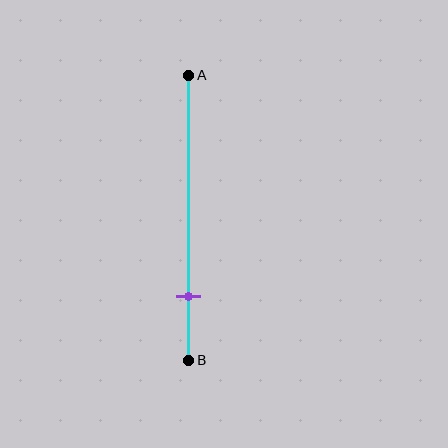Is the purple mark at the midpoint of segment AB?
No, the mark is at about 80% from A, not at the 50% midpoint.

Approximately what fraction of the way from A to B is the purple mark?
The purple mark is approximately 80% of the way from A to B.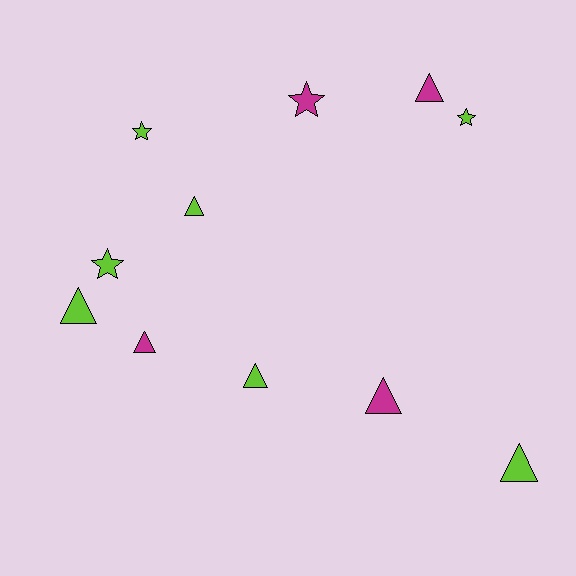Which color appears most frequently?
Lime, with 7 objects.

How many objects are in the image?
There are 11 objects.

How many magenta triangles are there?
There are 3 magenta triangles.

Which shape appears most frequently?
Triangle, with 7 objects.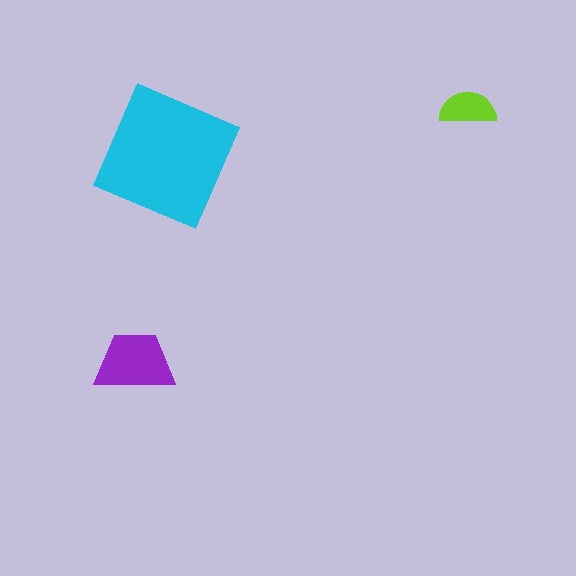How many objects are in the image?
There are 3 objects in the image.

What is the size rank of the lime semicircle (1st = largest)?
3rd.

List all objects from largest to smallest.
The cyan square, the purple trapezoid, the lime semicircle.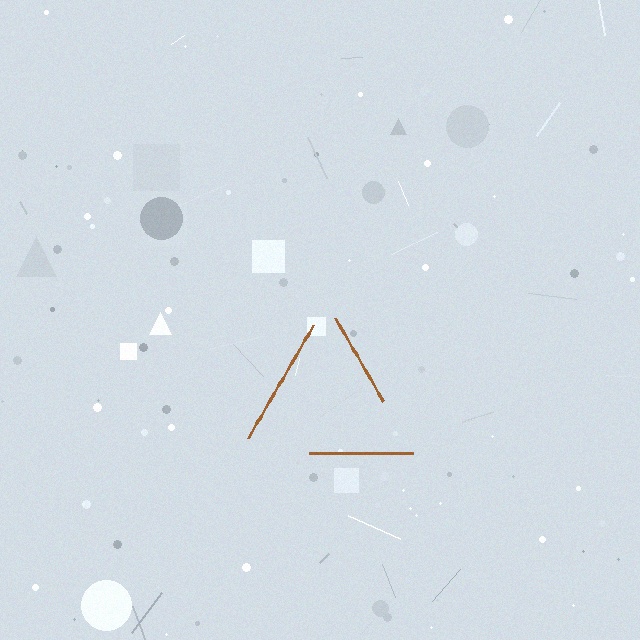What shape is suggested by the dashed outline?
The dashed outline suggests a triangle.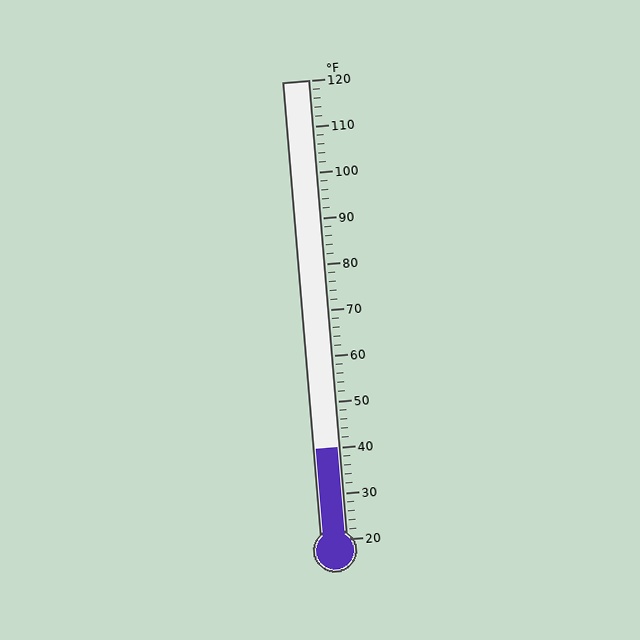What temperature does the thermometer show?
The thermometer shows approximately 40°F.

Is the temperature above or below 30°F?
The temperature is above 30°F.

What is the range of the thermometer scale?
The thermometer scale ranges from 20°F to 120°F.